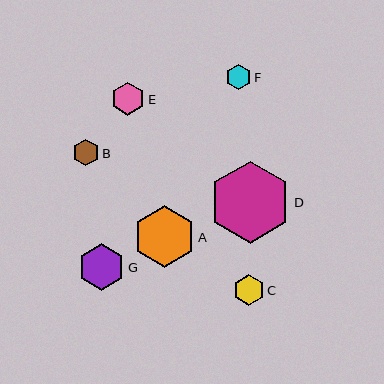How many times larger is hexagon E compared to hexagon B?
Hexagon E is approximately 1.2 times the size of hexagon B.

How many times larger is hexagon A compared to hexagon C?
Hexagon A is approximately 2.0 times the size of hexagon C.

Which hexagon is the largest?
Hexagon D is the largest with a size of approximately 82 pixels.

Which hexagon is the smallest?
Hexagon F is the smallest with a size of approximately 25 pixels.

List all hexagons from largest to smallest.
From largest to smallest: D, A, G, E, C, B, F.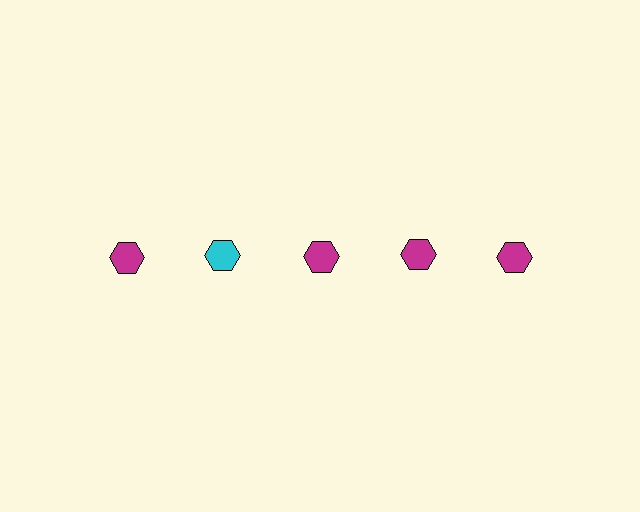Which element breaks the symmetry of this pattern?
The cyan hexagon in the top row, second from left column breaks the symmetry. All other shapes are magenta hexagons.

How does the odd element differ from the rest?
It has a different color: cyan instead of magenta.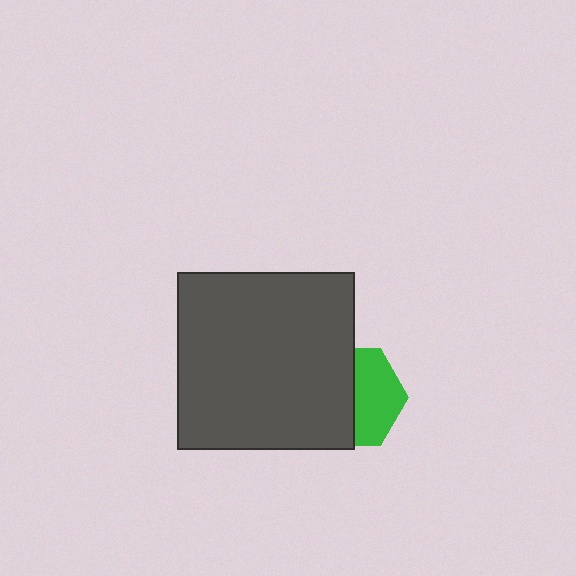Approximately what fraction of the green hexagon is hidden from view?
Roughly 54% of the green hexagon is hidden behind the dark gray square.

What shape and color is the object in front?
The object in front is a dark gray square.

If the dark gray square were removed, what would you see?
You would see the complete green hexagon.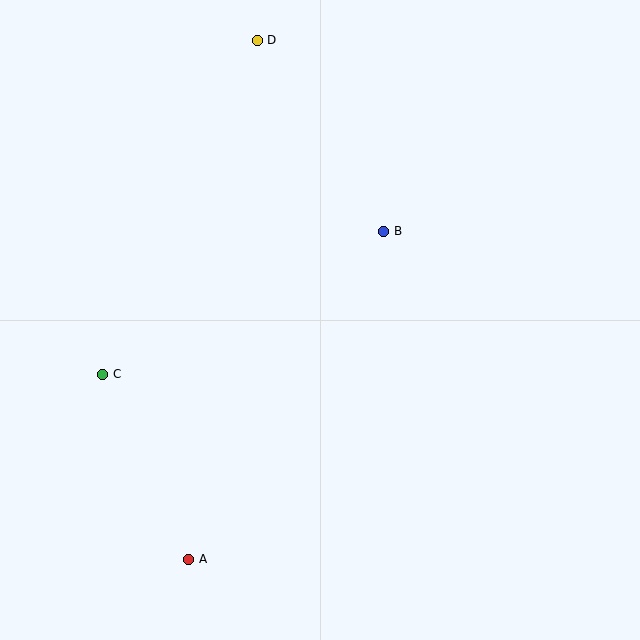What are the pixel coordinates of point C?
Point C is at (103, 374).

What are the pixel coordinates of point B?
Point B is at (384, 231).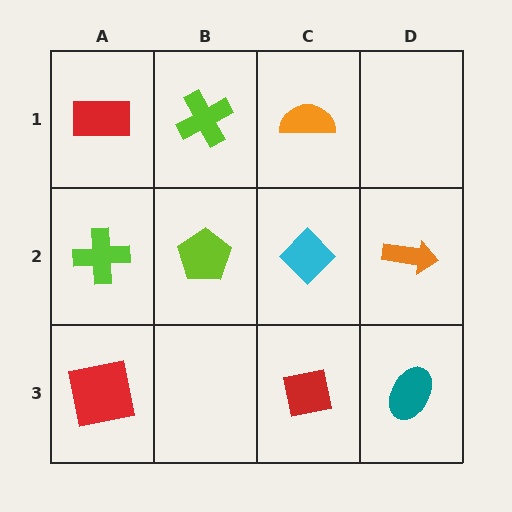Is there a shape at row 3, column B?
No, that cell is empty.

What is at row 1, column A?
A red rectangle.